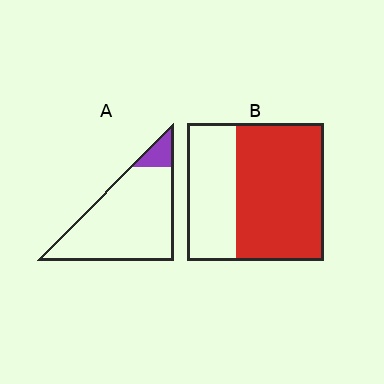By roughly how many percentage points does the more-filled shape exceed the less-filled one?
By roughly 55 percentage points (B over A).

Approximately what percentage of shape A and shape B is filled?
A is approximately 10% and B is approximately 65%.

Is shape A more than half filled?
No.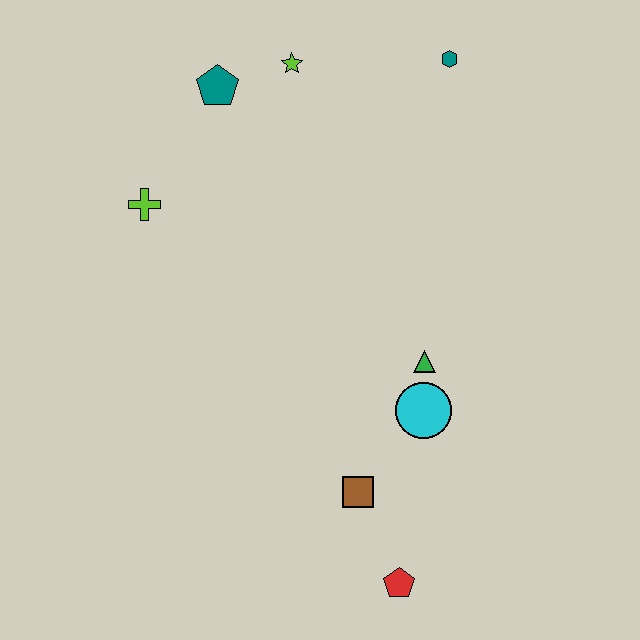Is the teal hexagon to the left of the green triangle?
No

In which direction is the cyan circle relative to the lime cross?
The cyan circle is to the right of the lime cross.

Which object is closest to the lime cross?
The teal pentagon is closest to the lime cross.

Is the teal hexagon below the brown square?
No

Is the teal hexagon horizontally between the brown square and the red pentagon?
No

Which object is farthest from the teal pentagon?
The red pentagon is farthest from the teal pentagon.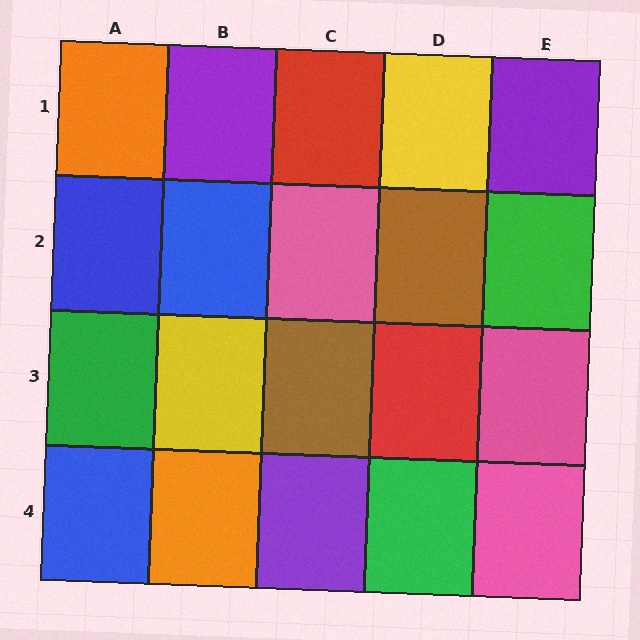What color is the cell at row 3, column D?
Red.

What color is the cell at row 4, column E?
Pink.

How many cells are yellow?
2 cells are yellow.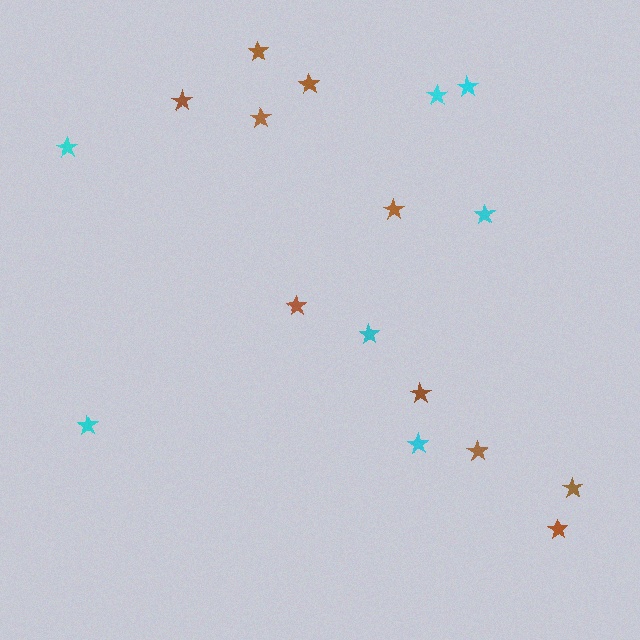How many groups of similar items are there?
There are 2 groups: one group of cyan stars (7) and one group of brown stars (10).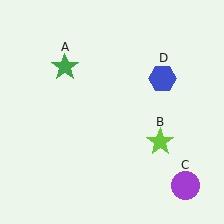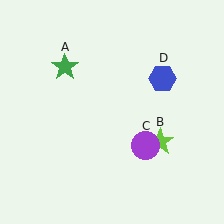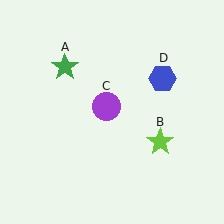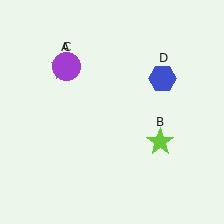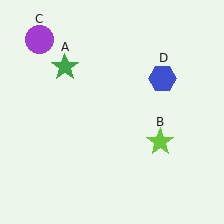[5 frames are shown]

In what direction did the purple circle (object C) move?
The purple circle (object C) moved up and to the left.